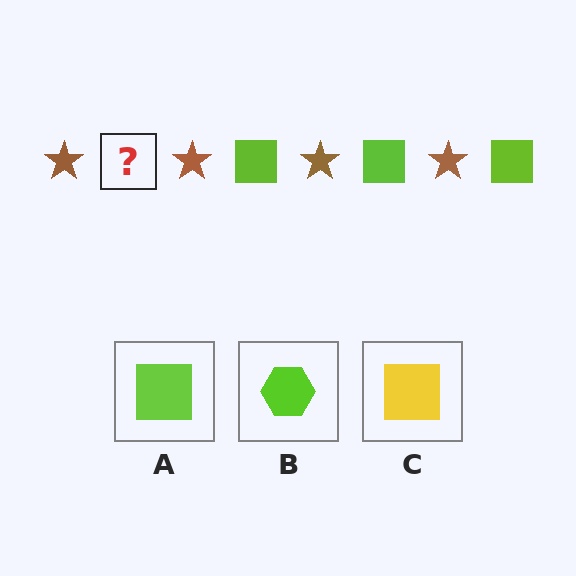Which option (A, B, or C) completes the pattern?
A.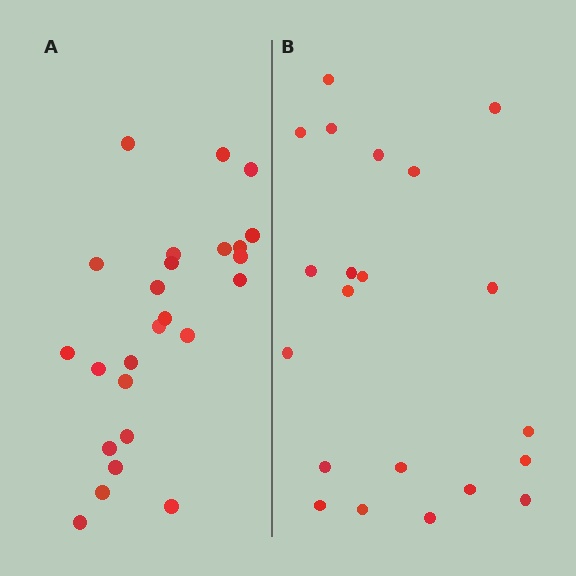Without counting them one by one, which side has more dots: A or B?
Region A (the left region) has more dots.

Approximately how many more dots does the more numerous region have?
Region A has about 4 more dots than region B.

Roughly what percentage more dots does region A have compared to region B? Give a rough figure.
About 20% more.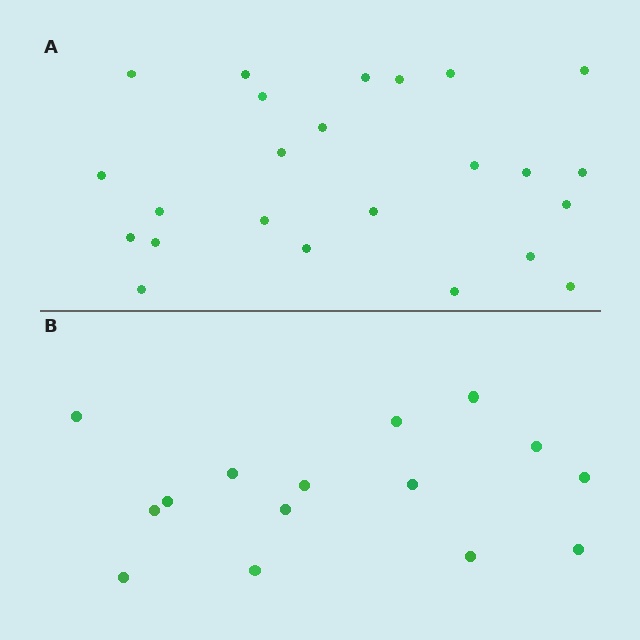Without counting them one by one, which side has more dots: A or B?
Region A (the top region) has more dots.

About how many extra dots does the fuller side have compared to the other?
Region A has roughly 8 or so more dots than region B.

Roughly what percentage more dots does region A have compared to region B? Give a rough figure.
About 60% more.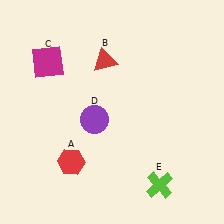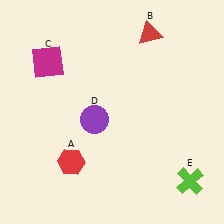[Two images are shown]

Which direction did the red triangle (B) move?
The red triangle (B) moved right.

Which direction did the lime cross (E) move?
The lime cross (E) moved right.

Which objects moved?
The objects that moved are: the red triangle (B), the lime cross (E).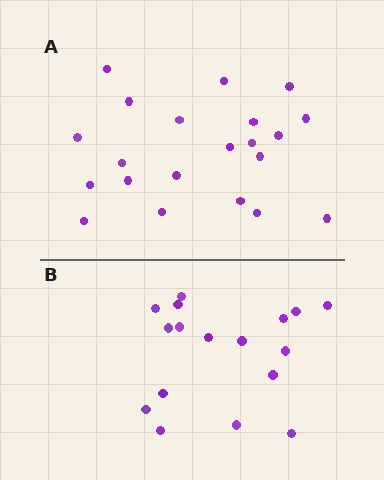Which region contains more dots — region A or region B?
Region A (the top region) has more dots.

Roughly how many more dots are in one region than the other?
Region A has about 4 more dots than region B.